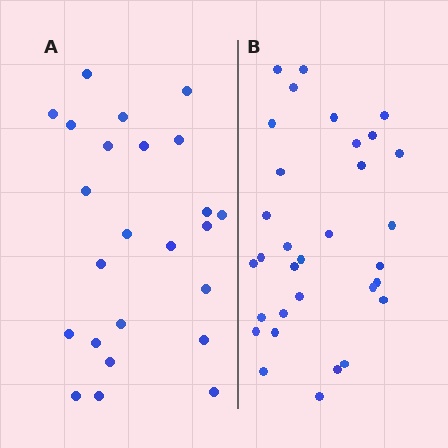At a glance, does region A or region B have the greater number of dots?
Region B (the right region) has more dots.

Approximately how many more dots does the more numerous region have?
Region B has roughly 8 or so more dots than region A.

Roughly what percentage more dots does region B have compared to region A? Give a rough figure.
About 35% more.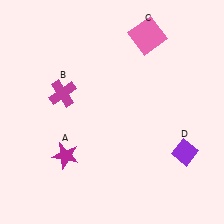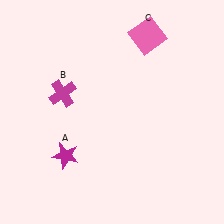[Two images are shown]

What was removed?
The purple diamond (D) was removed in Image 2.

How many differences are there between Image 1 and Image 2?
There is 1 difference between the two images.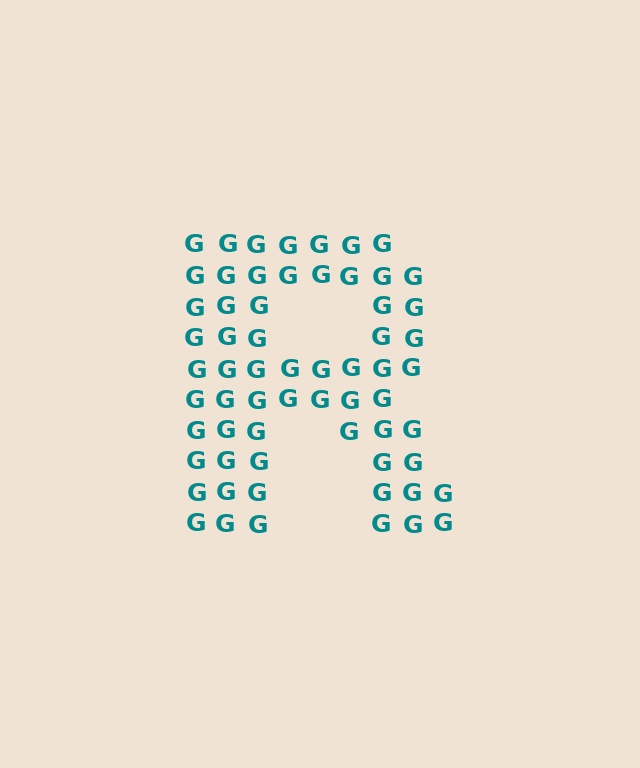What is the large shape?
The large shape is the letter R.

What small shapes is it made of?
It is made of small letter G's.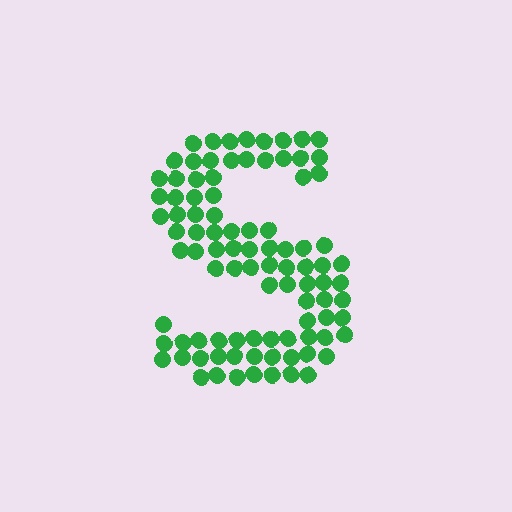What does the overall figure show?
The overall figure shows the letter S.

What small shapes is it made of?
It is made of small circles.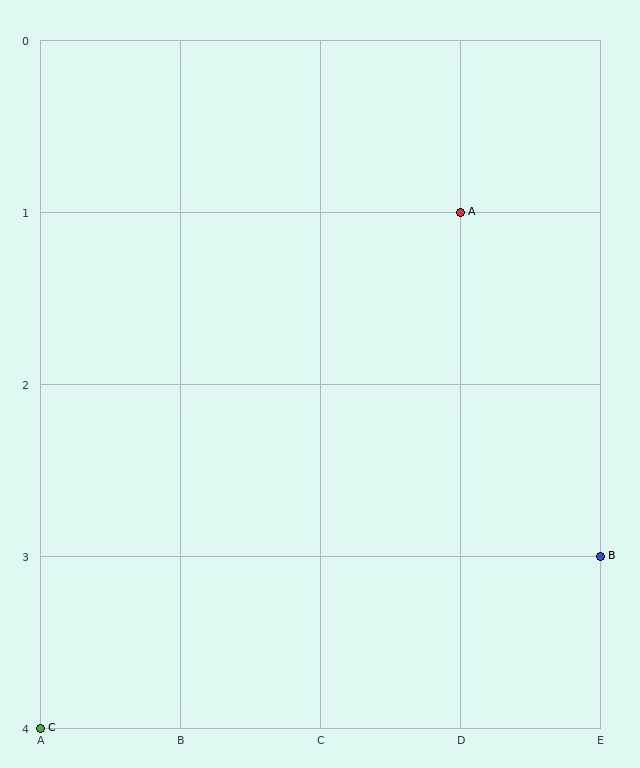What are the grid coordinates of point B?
Point B is at grid coordinates (E, 3).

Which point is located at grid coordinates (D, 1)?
Point A is at (D, 1).